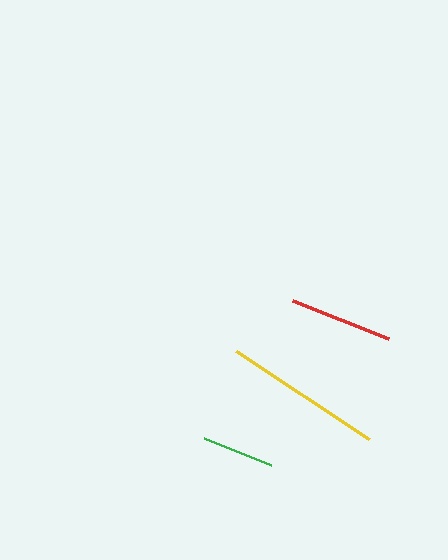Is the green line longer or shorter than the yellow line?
The yellow line is longer than the green line.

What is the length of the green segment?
The green segment is approximately 73 pixels long.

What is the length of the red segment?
The red segment is approximately 103 pixels long.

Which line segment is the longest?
The yellow line is the longest at approximately 159 pixels.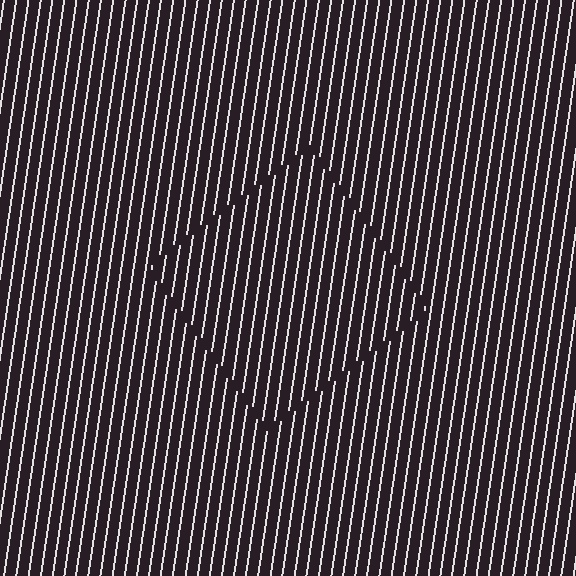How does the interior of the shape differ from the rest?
The interior of the shape contains the same grating, shifted by half a period — the contour is defined by the phase discontinuity where line-ends from the inner and outer gratings abut.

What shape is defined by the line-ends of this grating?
An illusory square. The interior of the shape contains the same grating, shifted by half a period — the contour is defined by the phase discontinuity where line-ends from the inner and outer gratings abut.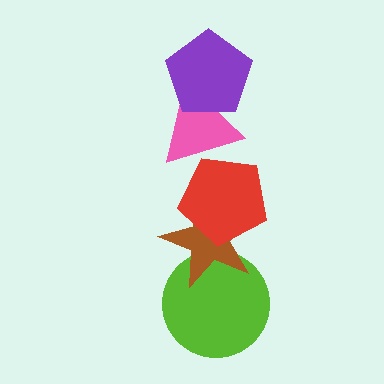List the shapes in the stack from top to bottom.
From top to bottom: the purple pentagon, the pink triangle, the red pentagon, the brown star, the lime circle.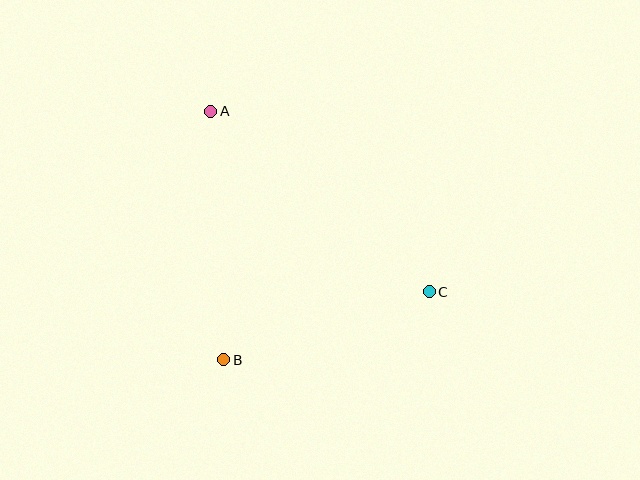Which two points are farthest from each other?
Points A and C are farthest from each other.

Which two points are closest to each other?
Points B and C are closest to each other.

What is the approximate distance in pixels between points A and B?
The distance between A and B is approximately 249 pixels.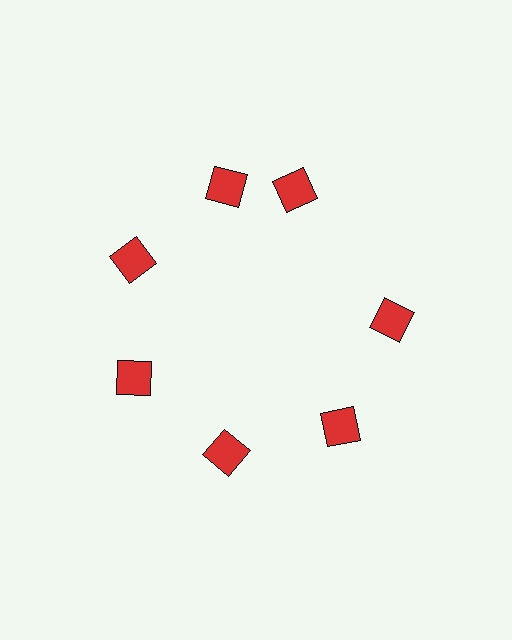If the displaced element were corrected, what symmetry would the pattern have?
It would have 7-fold rotational symmetry — the pattern would map onto itself every 51 degrees.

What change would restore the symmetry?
The symmetry would be restored by rotating it back into even spacing with its neighbors so that all 7 diamonds sit at equal angles and equal distance from the center.